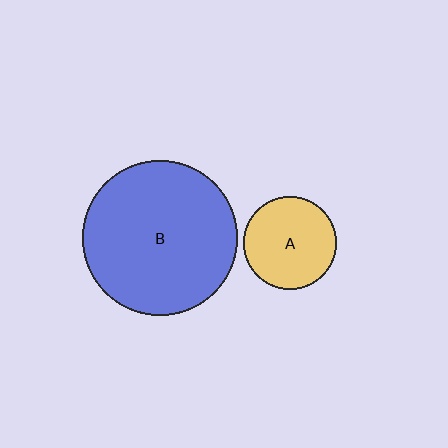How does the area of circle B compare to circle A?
Approximately 2.8 times.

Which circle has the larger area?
Circle B (blue).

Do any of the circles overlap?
No, none of the circles overlap.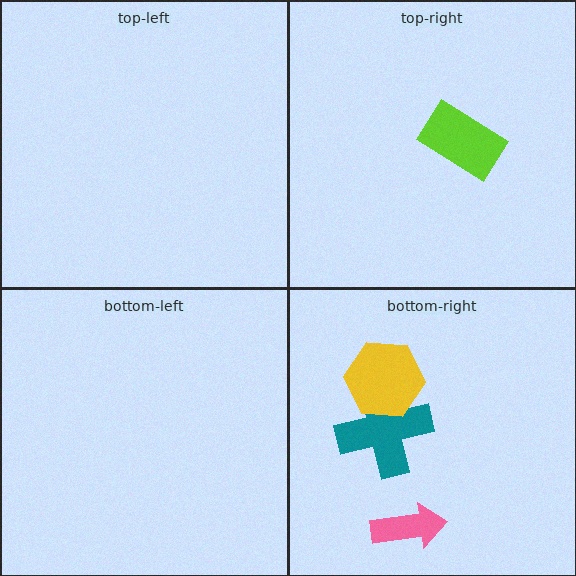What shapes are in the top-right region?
The lime rectangle.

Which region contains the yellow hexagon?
The bottom-right region.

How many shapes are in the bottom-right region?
3.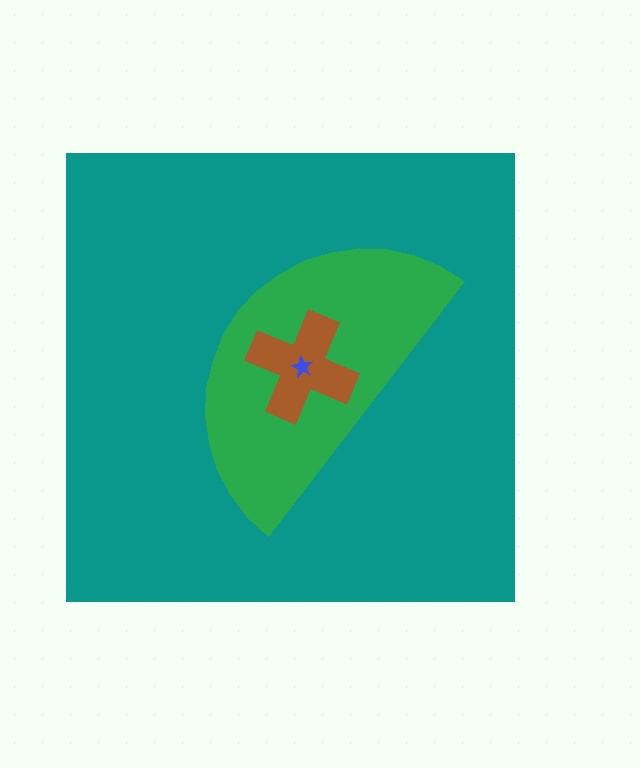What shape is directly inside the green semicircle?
The brown cross.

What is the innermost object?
The blue star.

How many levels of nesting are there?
4.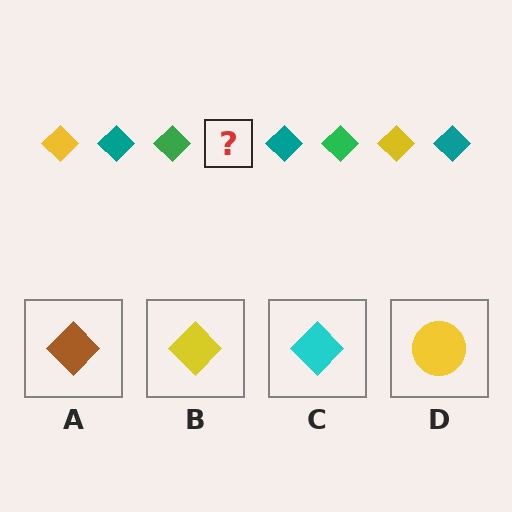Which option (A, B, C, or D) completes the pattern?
B.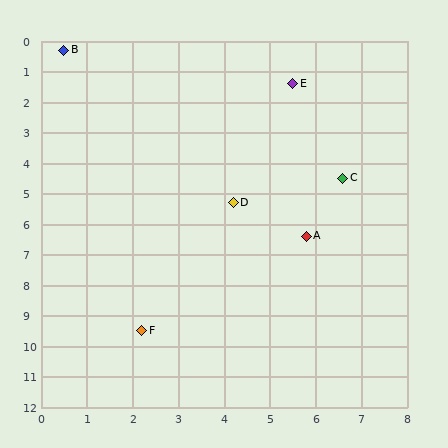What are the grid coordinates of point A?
Point A is at approximately (5.8, 6.4).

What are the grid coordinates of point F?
Point F is at approximately (2.2, 9.5).